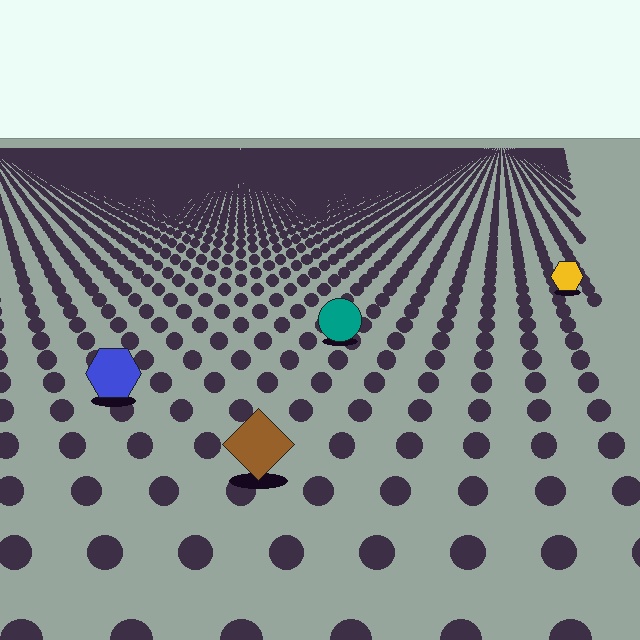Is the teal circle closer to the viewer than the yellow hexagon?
Yes. The teal circle is closer — you can tell from the texture gradient: the ground texture is coarser near it.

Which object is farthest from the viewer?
The yellow hexagon is farthest from the viewer. It appears smaller and the ground texture around it is denser.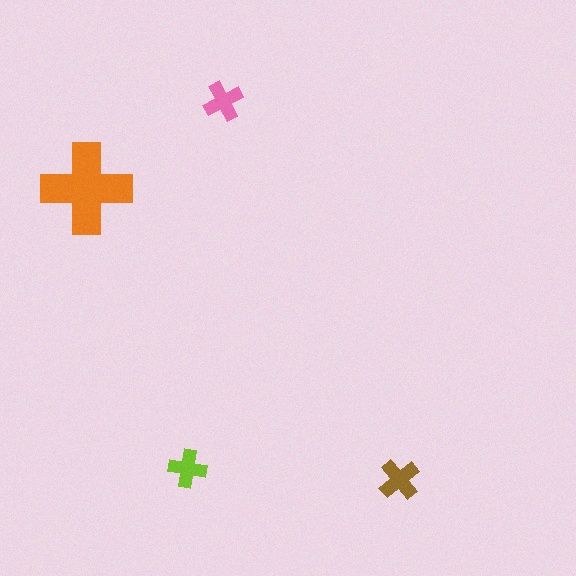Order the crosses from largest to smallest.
the orange one, the brown one, the pink one, the lime one.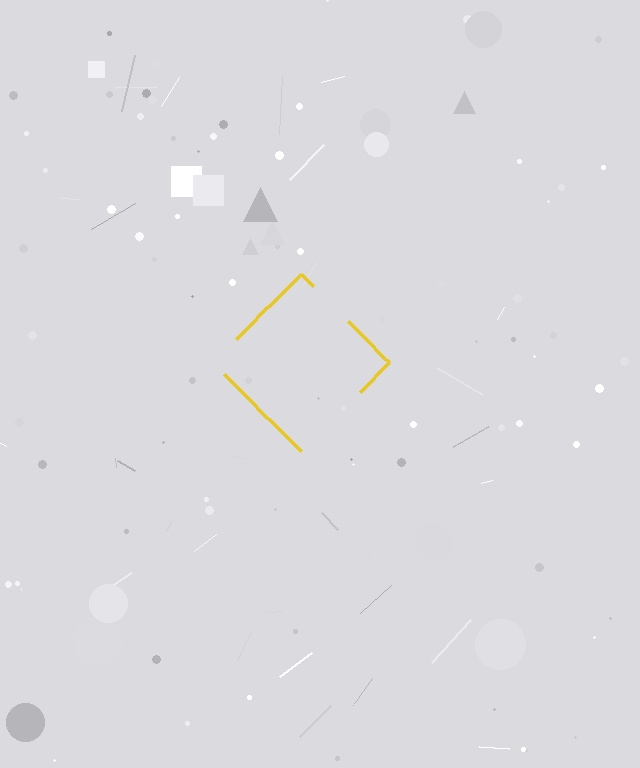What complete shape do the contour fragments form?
The contour fragments form a diamond.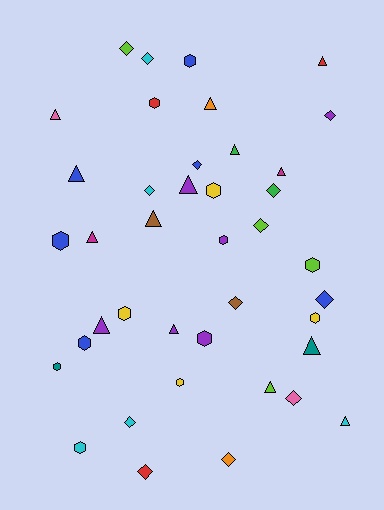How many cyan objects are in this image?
There are 5 cyan objects.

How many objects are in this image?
There are 40 objects.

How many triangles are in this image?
There are 14 triangles.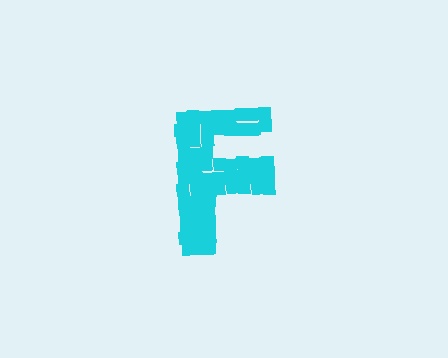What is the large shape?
The large shape is the letter F.